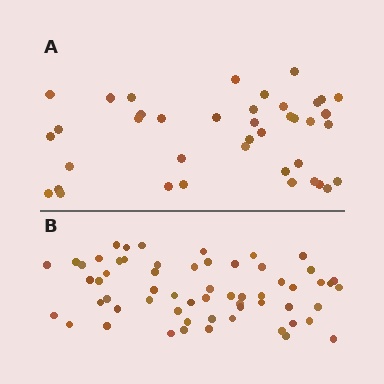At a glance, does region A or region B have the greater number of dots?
Region B (the bottom region) has more dots.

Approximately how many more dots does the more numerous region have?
Region B has approximately 20 more dots than region A.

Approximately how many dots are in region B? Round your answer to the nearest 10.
About 60 dots.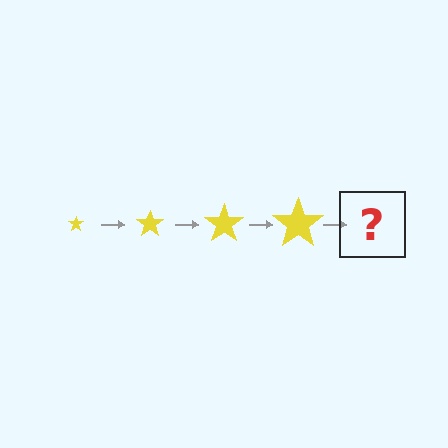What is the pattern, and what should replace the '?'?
The pattern is that the star gets progressively larger each step. The '?' should be a yellow star, larger than the previous one.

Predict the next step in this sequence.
The next step is a yellow star, larger than the previous one.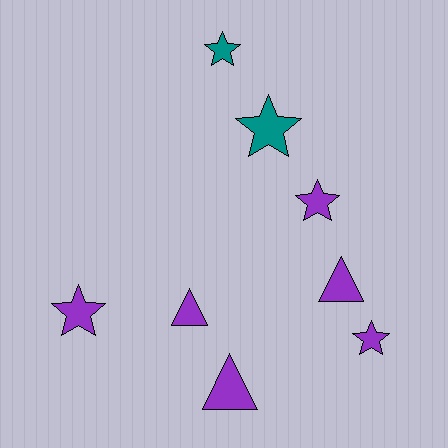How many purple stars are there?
There are 3 purple stars.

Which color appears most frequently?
Purple, with 6 objects.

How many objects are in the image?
There are 8 objects.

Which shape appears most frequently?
Star, with 5 objects.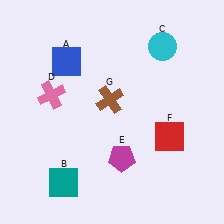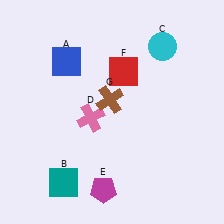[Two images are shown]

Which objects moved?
The objects that moved are: the pink cross (D), the magenta pentagon (E), the red square (F).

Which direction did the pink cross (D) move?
The pink cross (D) moved right.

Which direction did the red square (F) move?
The red square (F) moved up.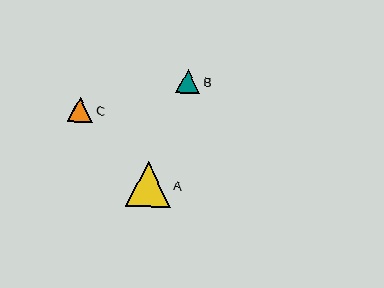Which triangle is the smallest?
Triangle B is the smallest with a size of approximately 25 pixels.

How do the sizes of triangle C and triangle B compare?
Triangle C and triangle B are approximately the same size.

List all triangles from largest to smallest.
From largest to smallest: A, C, B.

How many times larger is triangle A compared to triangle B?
Triangle A is approximately 1.8 times the size of triangle B.